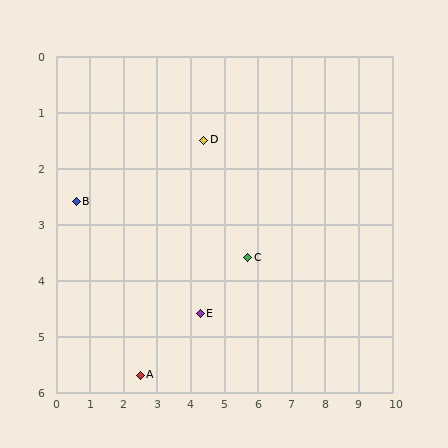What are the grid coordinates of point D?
Point D is at approximately (4.4, 1.5).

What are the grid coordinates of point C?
Point C is at approximately (5.7, 3.6).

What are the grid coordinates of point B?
Point B is at approximately (0.6, 2.6).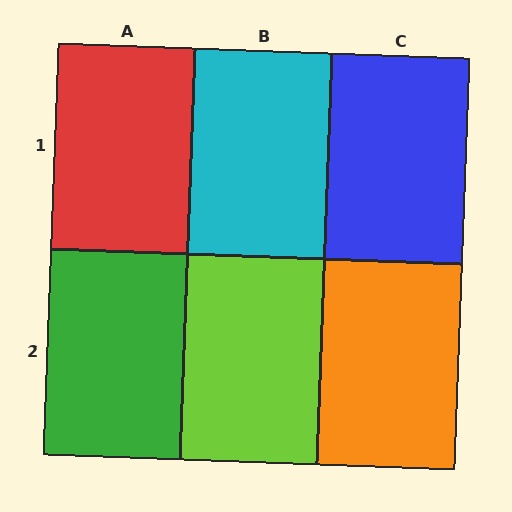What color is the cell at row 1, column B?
Cyan.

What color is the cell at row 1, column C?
Blue.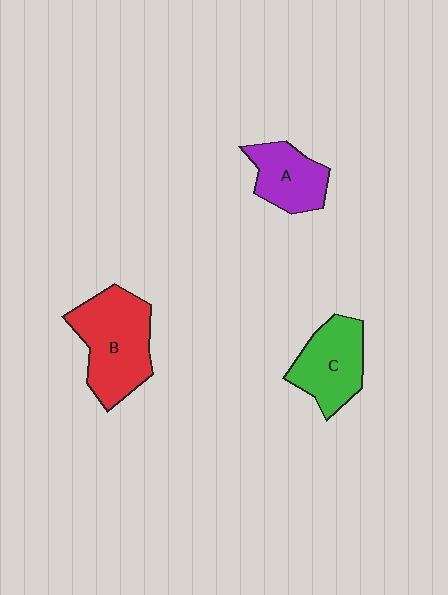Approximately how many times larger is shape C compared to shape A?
Approximately 1.2 times.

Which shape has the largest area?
Shape B (red).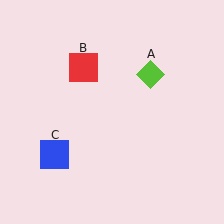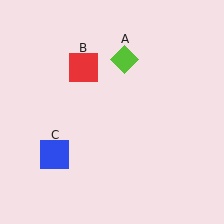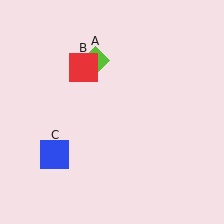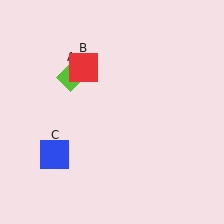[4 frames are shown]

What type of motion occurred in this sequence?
The lime diamond (object A) rotated counterclockwise around the center of the scene.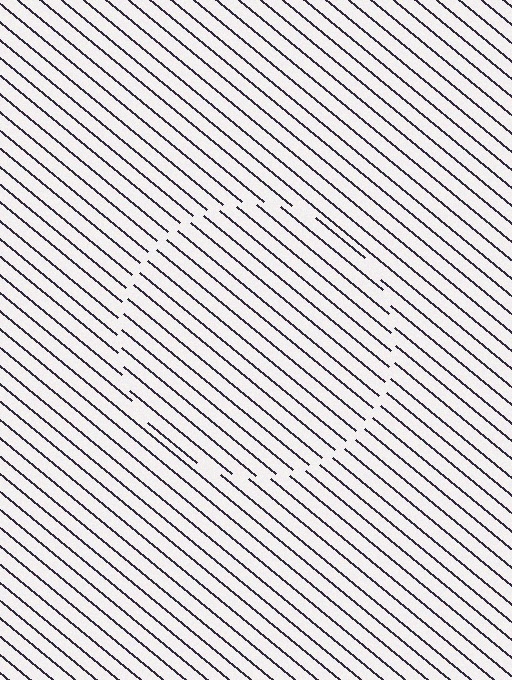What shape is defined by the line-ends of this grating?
An illusory circle. The interior of the shape contains the same grating, shifted by half a period — the contour is defined by the phase discontinuity where line-ends from the inner and outer gratings abut.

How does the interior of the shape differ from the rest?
The interior of the shape contains the same grating, shifted by half a period — the contour is defined by the phase discontinuity where line-ends from the inner and outer gratings abut.